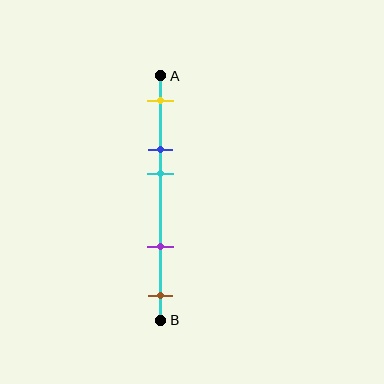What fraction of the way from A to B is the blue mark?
The blue mark is approximately 30% (0.3) of the way from A to B.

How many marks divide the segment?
There are 5 marks dividing the segment.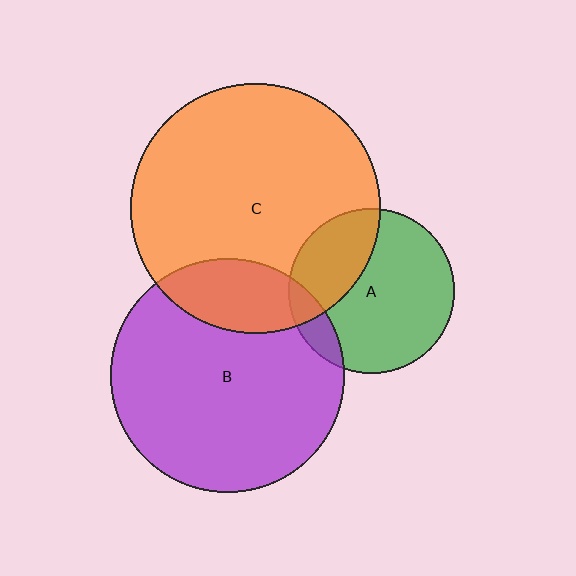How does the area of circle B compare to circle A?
Approximately 2.0 times.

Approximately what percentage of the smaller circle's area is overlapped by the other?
Approximately 10%.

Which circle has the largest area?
Circle C (orange).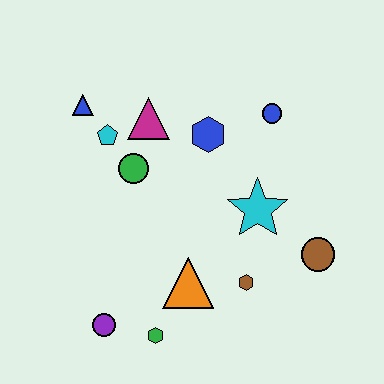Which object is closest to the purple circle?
The green hexagon is closest to the purple circle.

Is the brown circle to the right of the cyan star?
Yes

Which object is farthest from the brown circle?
The blue triangle is farthest from the brown circle.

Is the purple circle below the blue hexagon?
Yes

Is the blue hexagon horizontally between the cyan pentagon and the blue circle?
Yes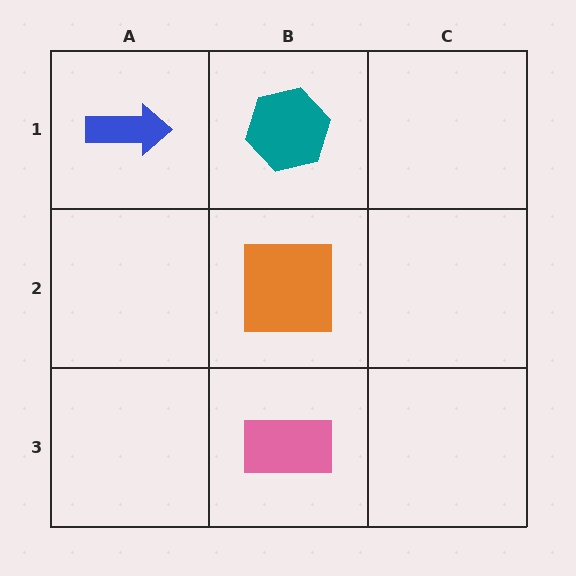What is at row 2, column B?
An orange square.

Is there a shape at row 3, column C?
No, that cell is empty.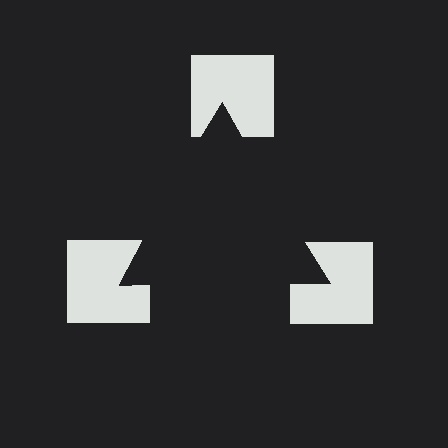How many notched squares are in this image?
There are 3 — one at each vertex of the illusory triangle.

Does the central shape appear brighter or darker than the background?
It typically appears slightly darker than the background, even though no actual brightness change is drawn.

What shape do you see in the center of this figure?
An illusory triangle — its edges are inferred from the aligned wedge cuts in the notched squares, not physically drawn.